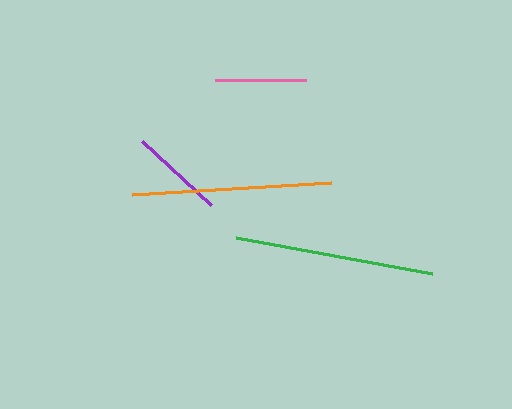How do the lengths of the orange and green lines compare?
The orange and green lines are approximately the same length.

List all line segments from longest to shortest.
From longest to shortest: orange, green, purple, pink.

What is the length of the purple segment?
The purple segment is approximately 94 pixels long.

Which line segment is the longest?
The orange line is the longest at approximately 200 pixels.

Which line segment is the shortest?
The pink line is the shortest at approximately 91 pixels.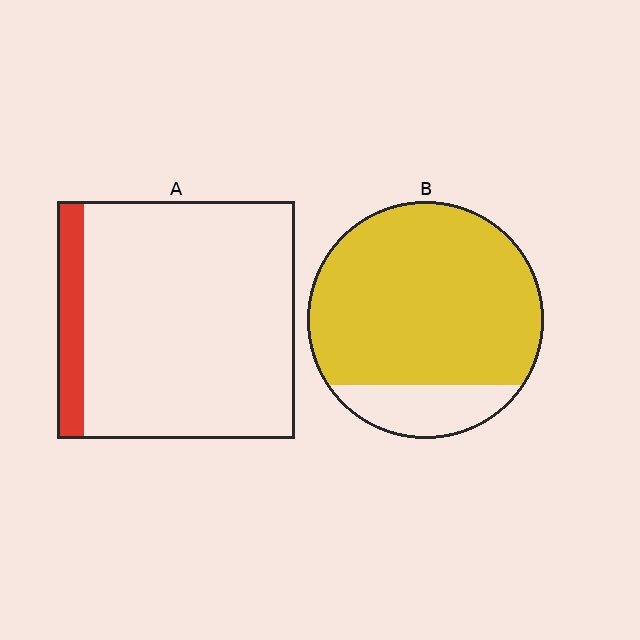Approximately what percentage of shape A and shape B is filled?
A is approximately 10% and B is approximately 85%.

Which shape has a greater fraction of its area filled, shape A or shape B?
Shape B.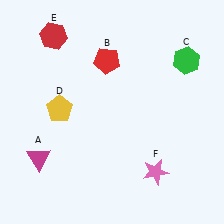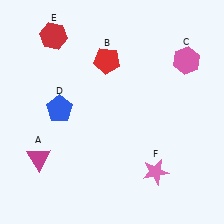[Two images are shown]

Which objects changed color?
C changed from green to pink. D changed from yellow to blue.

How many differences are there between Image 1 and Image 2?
There are 2 differences between the two images.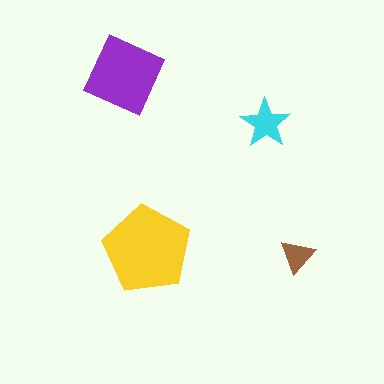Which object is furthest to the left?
The purple diamond is leftmost.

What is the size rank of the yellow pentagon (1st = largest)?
1st.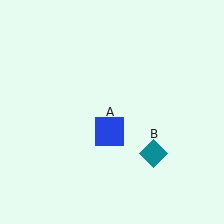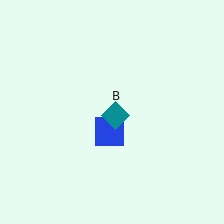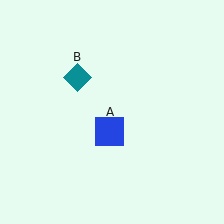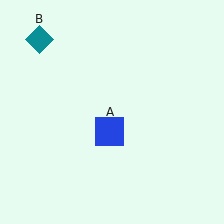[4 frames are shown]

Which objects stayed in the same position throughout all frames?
Blue square (object A) remained stationary.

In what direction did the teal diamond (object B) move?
The teal diamond (object B) moved up and to the left.